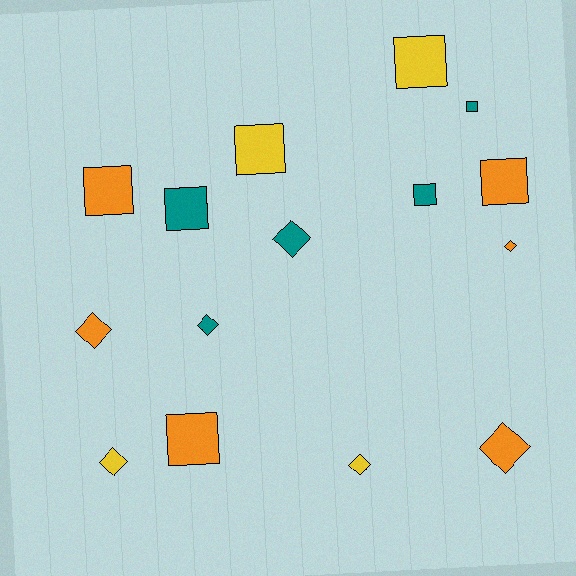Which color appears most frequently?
Orange, with 6 objects.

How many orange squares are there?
There are 3 orange squares.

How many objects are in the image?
There are 15 objects.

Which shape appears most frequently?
Square, with 8 objects.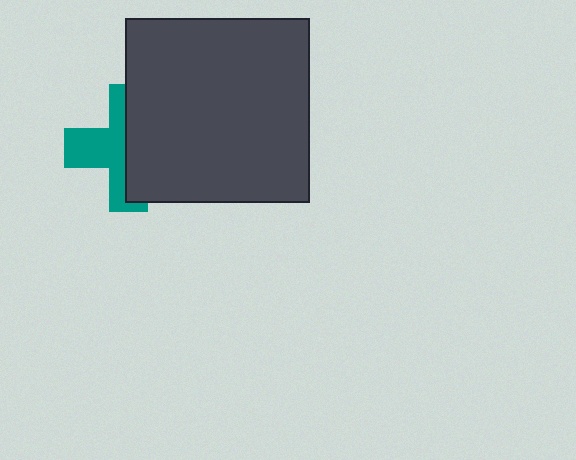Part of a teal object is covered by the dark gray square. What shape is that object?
It is a cross.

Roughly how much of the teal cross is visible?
About half of it is visible (roughly 48%).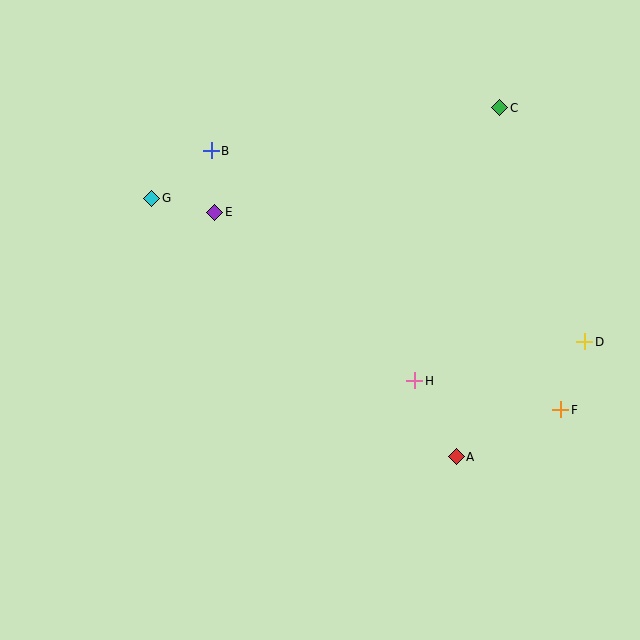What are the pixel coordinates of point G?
Point G is at (152, 198).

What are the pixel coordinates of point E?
Point E is at (215, 212).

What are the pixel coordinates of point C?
Point C is at (500, 108).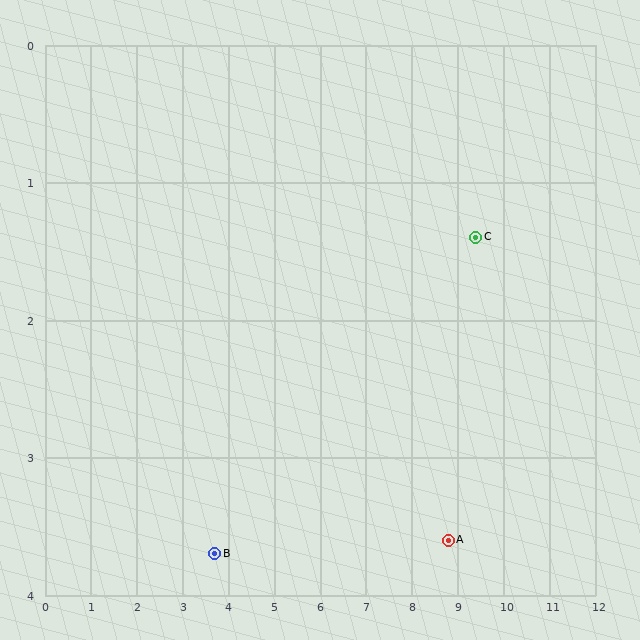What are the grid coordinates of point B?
Point B is at approximately (3.7, 3.7).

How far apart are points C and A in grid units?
Points C and A are about 2.3 grid units apart.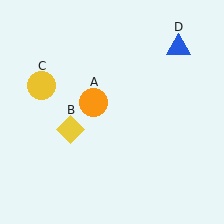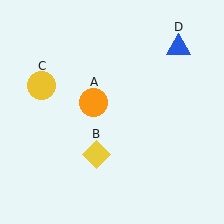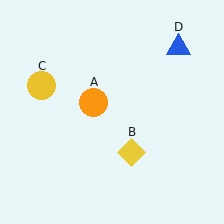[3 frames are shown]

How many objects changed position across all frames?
1 object changed position: yellow diamond (object B).